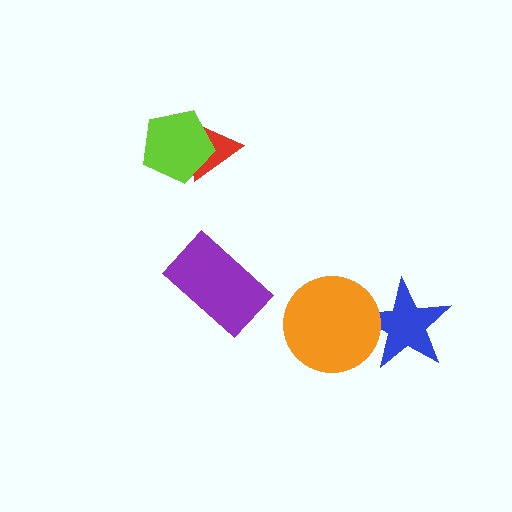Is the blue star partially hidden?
Yes, it is partially covered by another shape.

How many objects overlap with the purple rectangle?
0 objects overlap with the purple rectangle.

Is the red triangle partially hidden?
Yes, it is partially covered by another shape.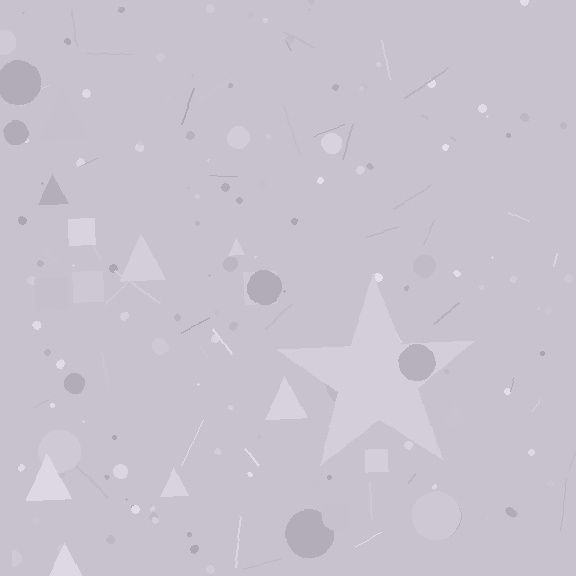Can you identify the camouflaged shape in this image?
The camouflaged shape is a star.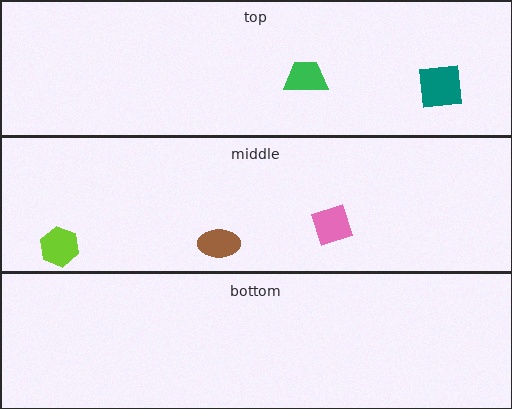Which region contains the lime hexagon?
The middle region.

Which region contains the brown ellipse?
The middle region.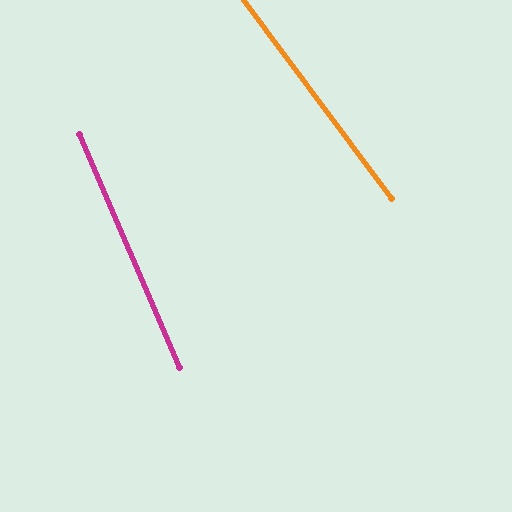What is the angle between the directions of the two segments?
Approximately 13 degrees.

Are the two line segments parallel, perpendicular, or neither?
Neither parallel nor perpendicular — they differ by about 13°.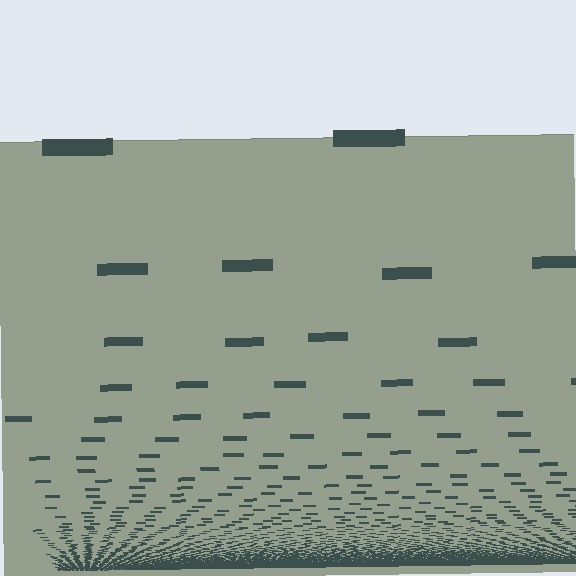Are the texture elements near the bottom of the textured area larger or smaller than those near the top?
Smaller. The gradient is inverted — elements near the bottom are smaller and denser.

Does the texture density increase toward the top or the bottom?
Density increases toward the bottom.